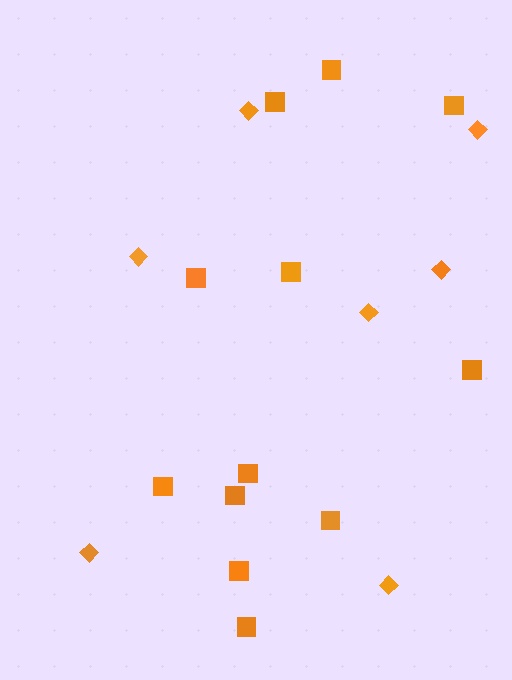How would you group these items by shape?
There are 2 groups: one group of squares (12) and one group of diamonds (7).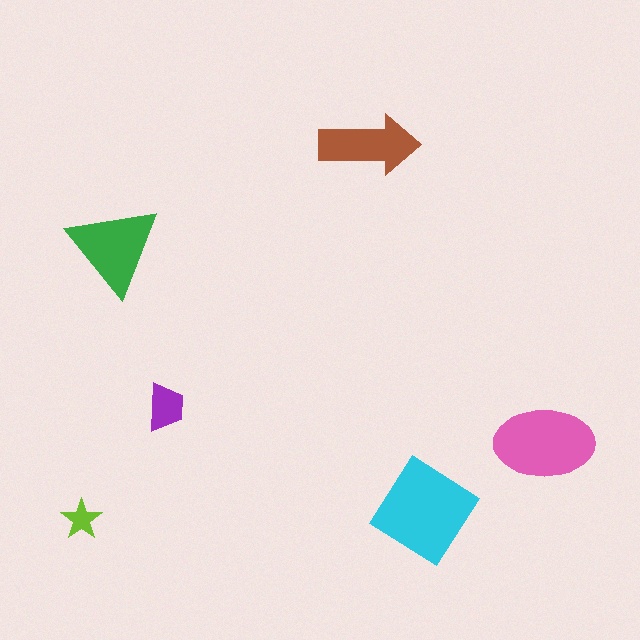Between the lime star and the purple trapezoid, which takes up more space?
The purple trapezoid.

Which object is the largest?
The cyan diamond.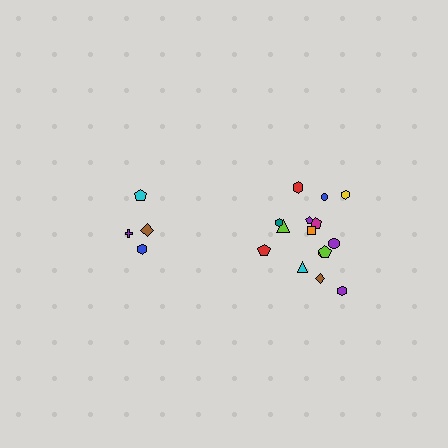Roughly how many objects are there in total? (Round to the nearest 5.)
Roughly 20 objects in total.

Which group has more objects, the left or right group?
The right group.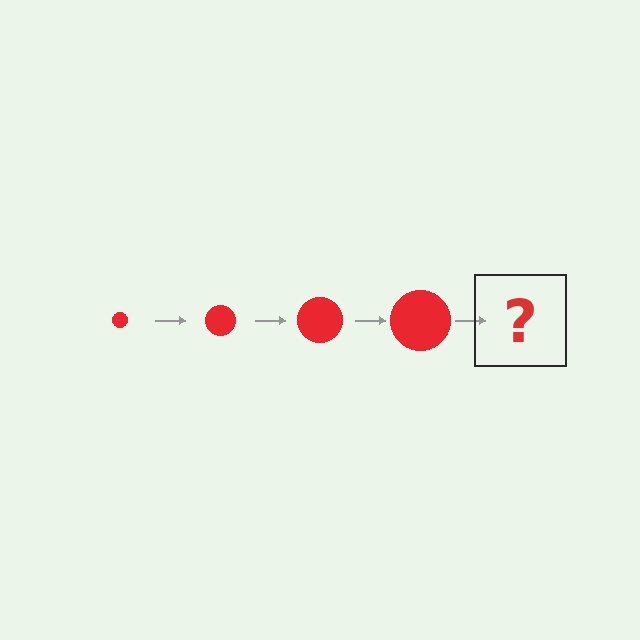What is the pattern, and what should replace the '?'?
The pattern is that the circle gets progressively larger each step. The '?' should be a red circle, larger than the previous one.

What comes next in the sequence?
The next element should be a red circle, larger than the previous one.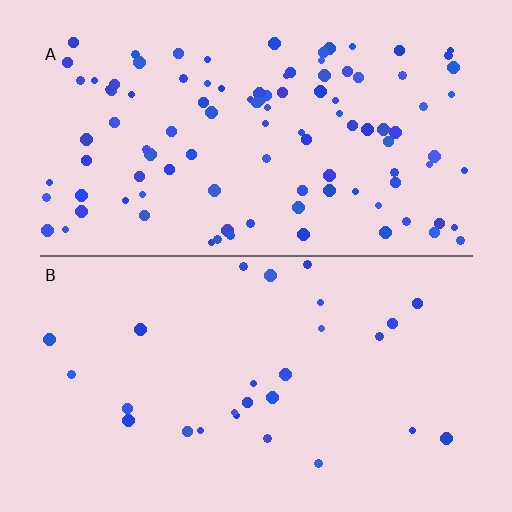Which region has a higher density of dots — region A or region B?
A (the top).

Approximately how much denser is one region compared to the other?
Approximately 3.9× — region A over region B.